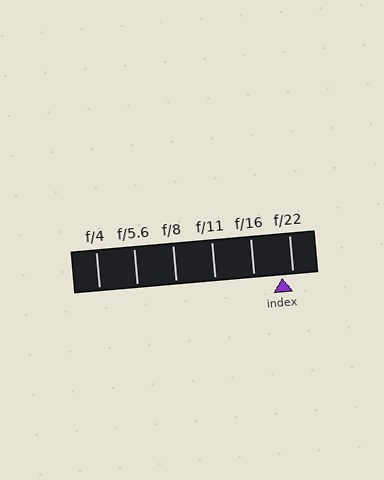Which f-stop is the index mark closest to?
The index mark is closest to f/22.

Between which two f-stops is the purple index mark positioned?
The index mark is between f/16 and f/22.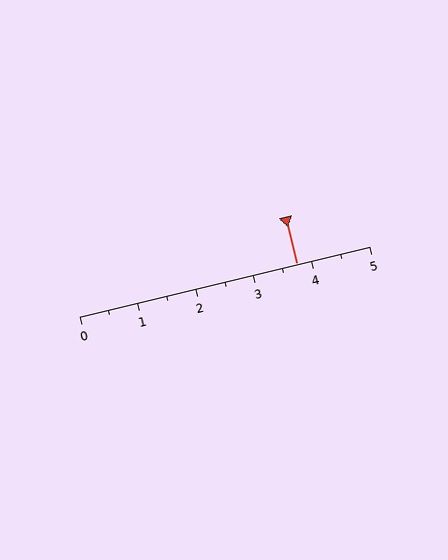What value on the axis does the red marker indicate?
The marker indicates approximately 3.8.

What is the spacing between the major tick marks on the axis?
The major ticks are spaced 1 apart.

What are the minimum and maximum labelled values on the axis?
The axis runs from 0 to 5.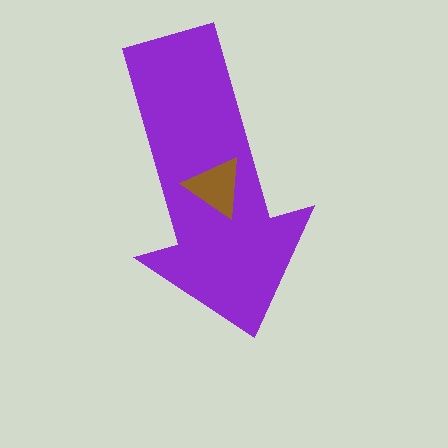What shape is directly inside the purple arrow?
The brown triangle.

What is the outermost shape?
The purple arrow.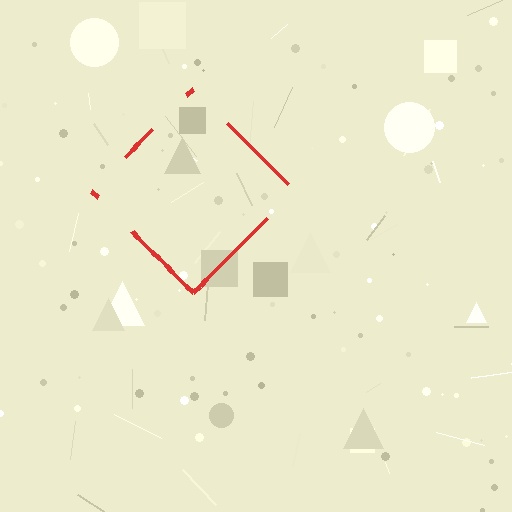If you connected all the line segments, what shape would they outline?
They would outline a diamond.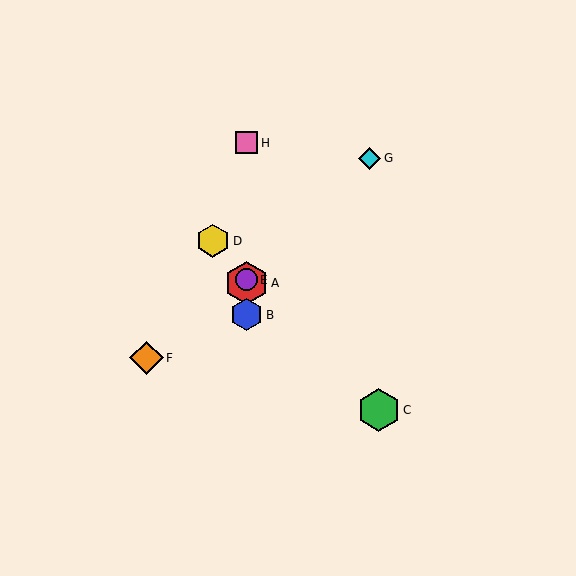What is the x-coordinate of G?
Object G is at x≈370.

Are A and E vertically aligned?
Yes, both are at x≈246.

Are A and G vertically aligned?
No, A is at x≈246 and G is at x≈370.